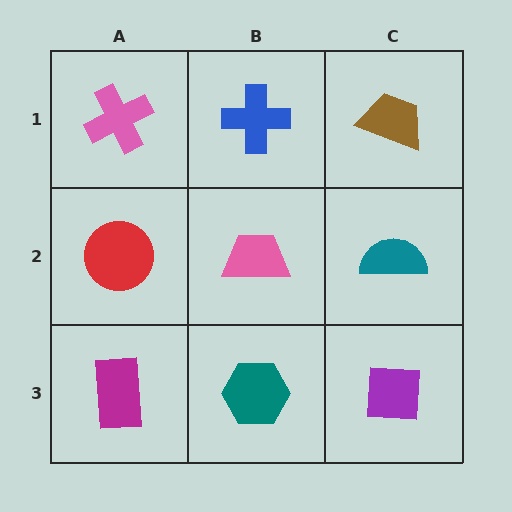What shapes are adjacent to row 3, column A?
A red circle (row 2, column A), a teal hexagon (row 3, column B).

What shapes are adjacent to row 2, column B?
A blue cross (row 1, column B), a teal hexagon (row 3, column B), a red circle (row 2, column A), a teal semicircle (row 2, column C).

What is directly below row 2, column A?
A magenta rectangle.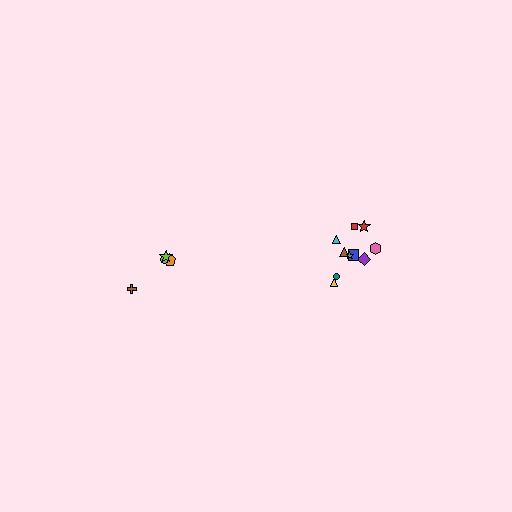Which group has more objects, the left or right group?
The right group.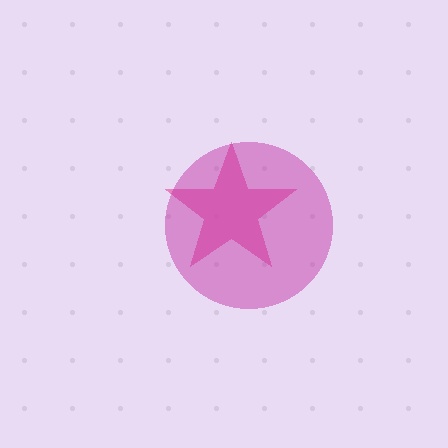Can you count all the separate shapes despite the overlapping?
Yes, there are 2 separate shapes.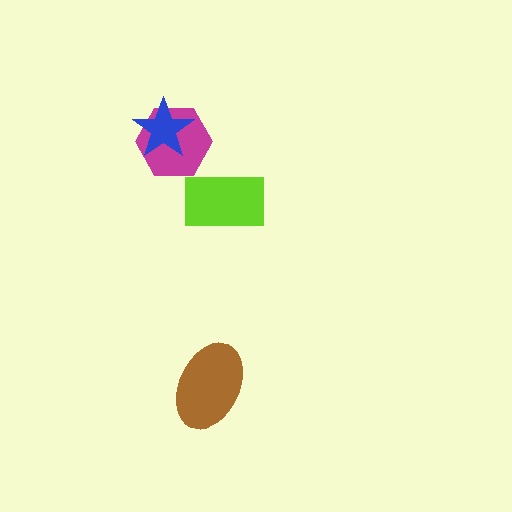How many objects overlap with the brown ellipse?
0 objects overlap with the brown ellipse.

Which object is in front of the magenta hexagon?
The blue star is in front of the magenta hexagon.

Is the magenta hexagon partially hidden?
Yes, it is partially covered by another shape.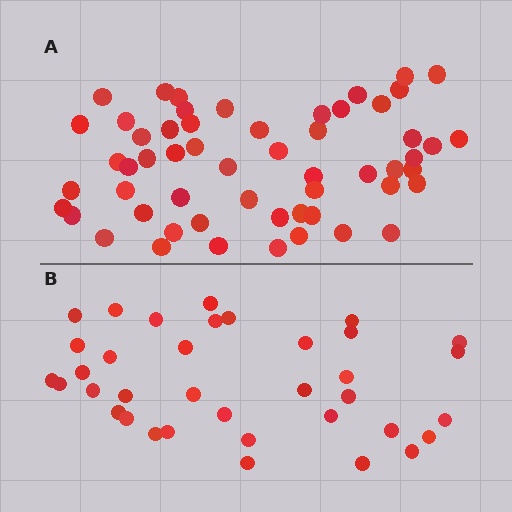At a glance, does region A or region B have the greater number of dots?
Region A (the top region) has more dots.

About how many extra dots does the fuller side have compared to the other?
Region A has approximately 20 more dots than region B.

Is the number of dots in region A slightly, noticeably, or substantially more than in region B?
Region A has substantially more. The ratio is roughly 1.6 to 1.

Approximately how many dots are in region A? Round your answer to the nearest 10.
About 60 dots. (The exact count is 56, which rounds to 60.)